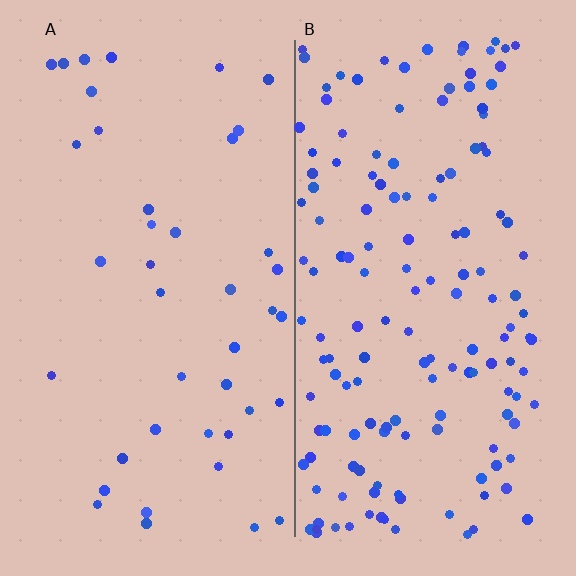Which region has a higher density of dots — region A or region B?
B (the right).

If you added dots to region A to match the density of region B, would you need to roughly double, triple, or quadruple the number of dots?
Approximately quadruple.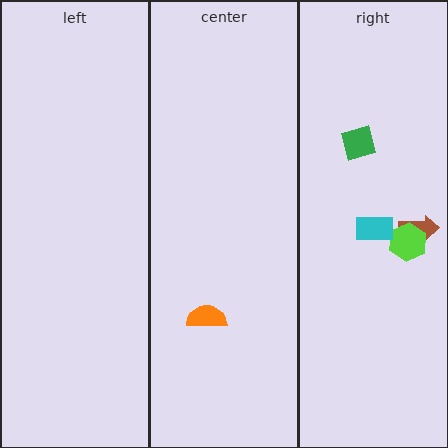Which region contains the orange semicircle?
The center region.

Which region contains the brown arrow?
The right region.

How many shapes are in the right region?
4.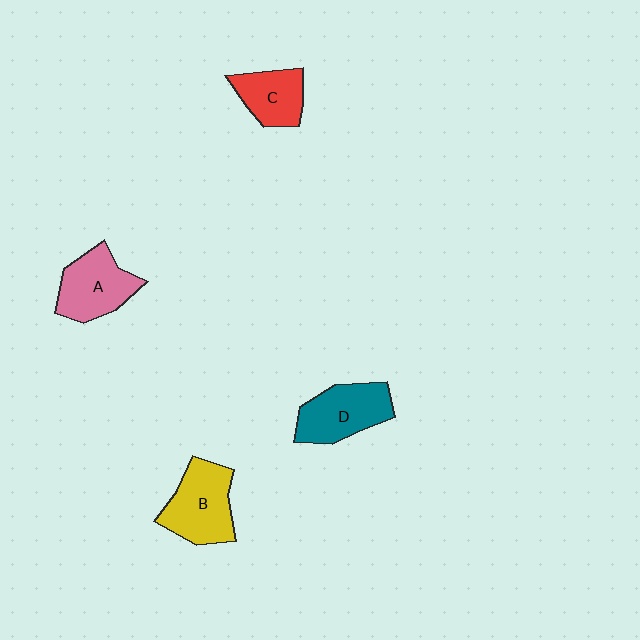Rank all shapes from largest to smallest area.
From largest to smallest: B (yellow), D (teal), A (pink), C (red).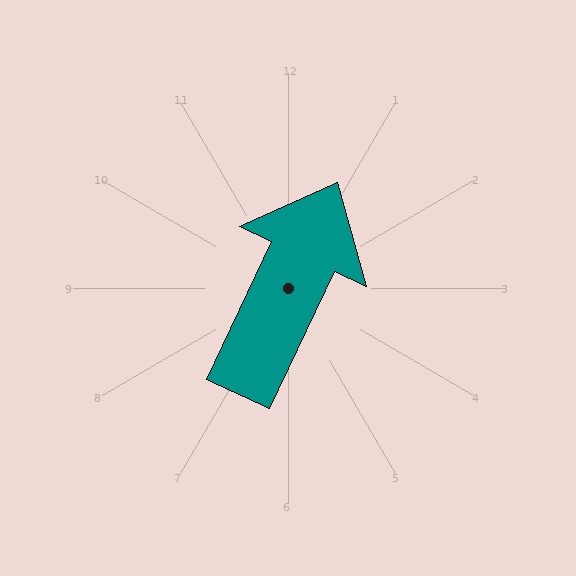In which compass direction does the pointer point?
Northeast.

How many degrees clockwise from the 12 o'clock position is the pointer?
Approximately 25 degrees.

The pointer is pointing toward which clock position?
Roughly 1 o'clock.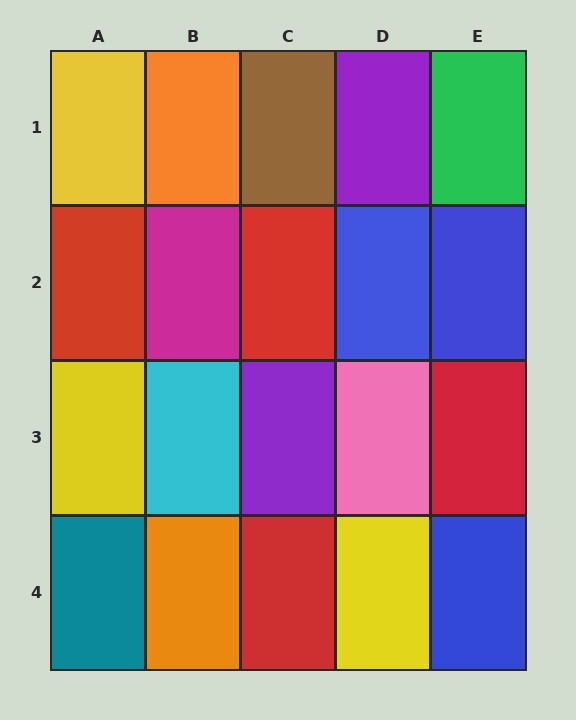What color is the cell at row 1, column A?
Yellow.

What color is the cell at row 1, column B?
Orange.